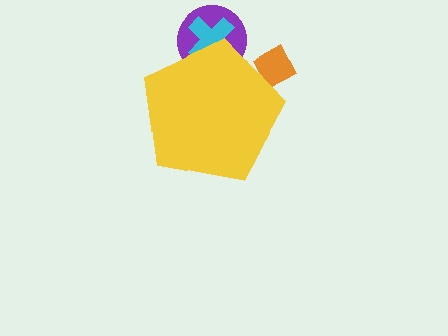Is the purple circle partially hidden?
Yes, the purple circle is partially hidden behind the yellow pentagon.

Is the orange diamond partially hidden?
Yes, the orange diamond is partially hidden behind the yellow pentagon.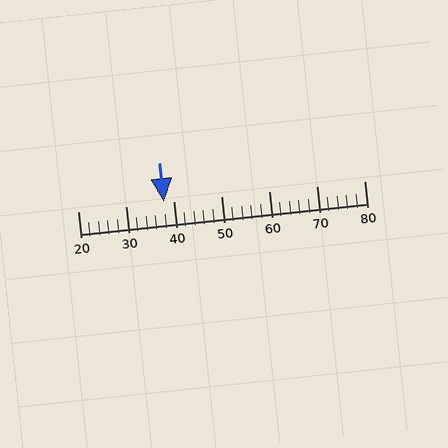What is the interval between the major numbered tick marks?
The major tick marks are spaced 10 units apart.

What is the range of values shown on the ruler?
The ruler shows values from 20 to 80.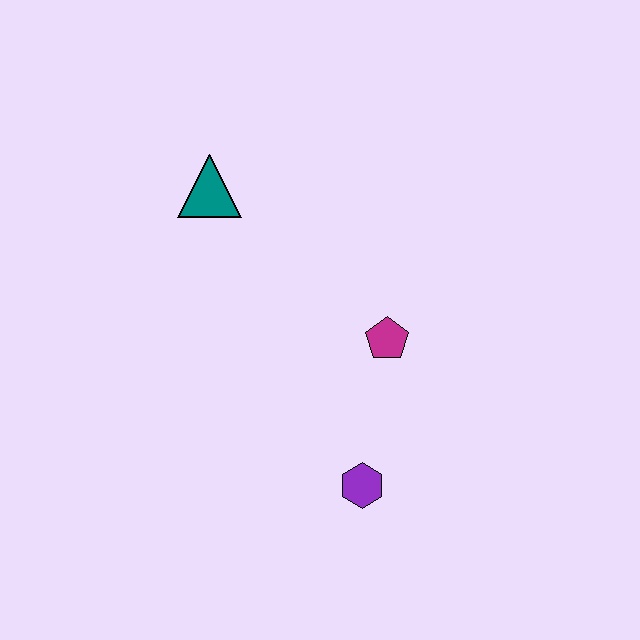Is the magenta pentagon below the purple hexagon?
No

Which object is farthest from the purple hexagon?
The teal triangle is farthest from the purple hexagon.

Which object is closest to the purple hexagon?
The magenta pentagon is closest to the purple hexagon.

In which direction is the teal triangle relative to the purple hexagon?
The teal triangle is above the purple hexagon.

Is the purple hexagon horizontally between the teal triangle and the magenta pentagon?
Yes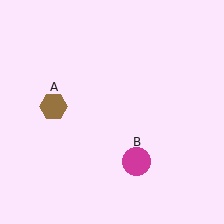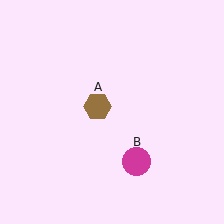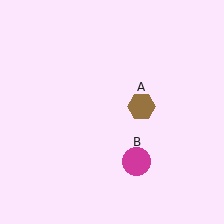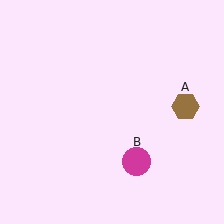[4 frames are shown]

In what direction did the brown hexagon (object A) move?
The brown hexagon (object A) moved right.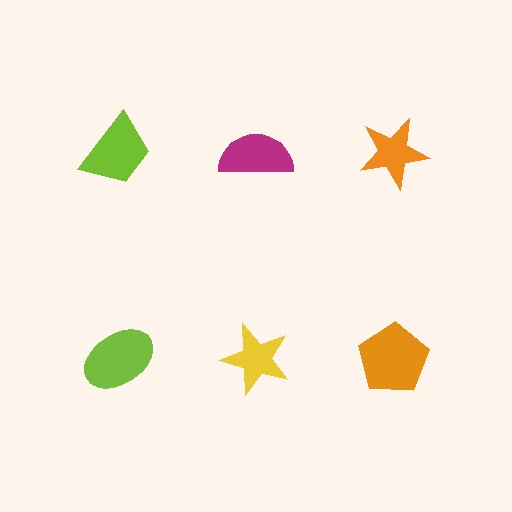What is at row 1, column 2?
A magenta semicircle.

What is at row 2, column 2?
A yellow star.